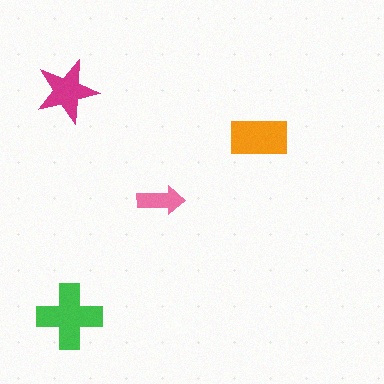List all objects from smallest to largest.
The pink arrow, the magenta star, the orange rectangle, the green cross.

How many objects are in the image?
There are 4 objects in the image.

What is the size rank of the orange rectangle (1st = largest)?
2nd.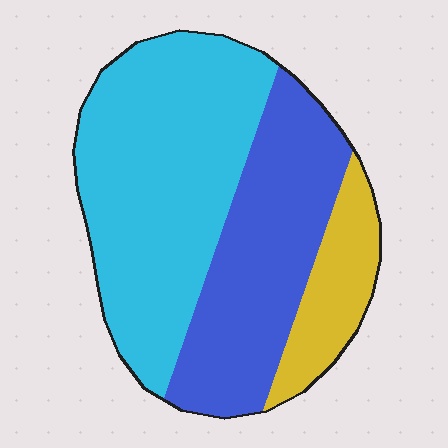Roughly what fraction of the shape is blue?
Blue covers 35% of the shape.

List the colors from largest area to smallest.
From largest to smallest: cyan, blue, yellow.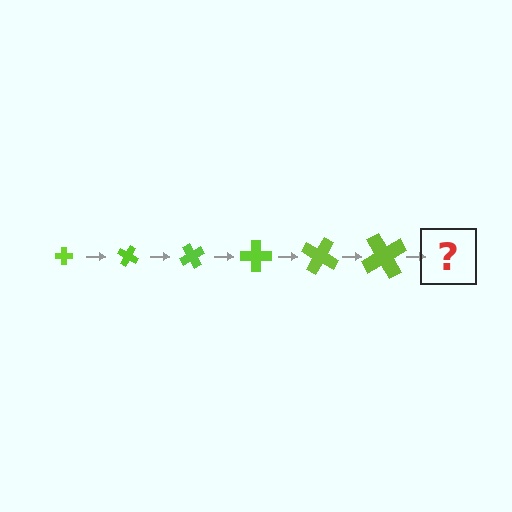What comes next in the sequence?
The next element should be a cross, larger than the previous one and rotated 180 degrees from the start.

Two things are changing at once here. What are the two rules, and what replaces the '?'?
The two rules are that the cross grows larger each step and it rotates 30 degrees each step. The '?' should be a cross, larger than the previous one and rotated 180 degrees from the start.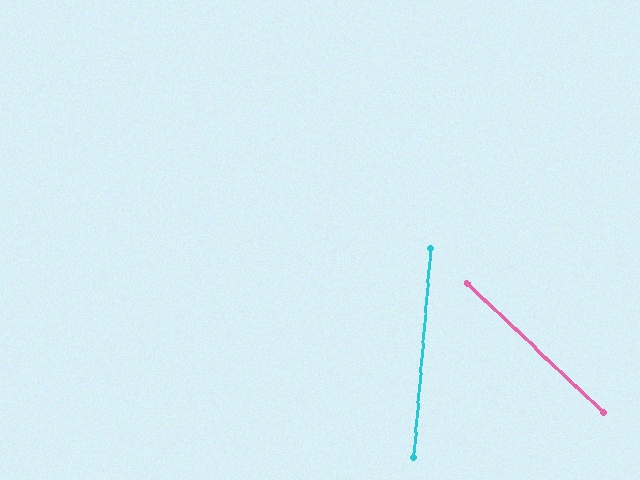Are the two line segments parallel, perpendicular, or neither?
Neither parallel nor perpendicular — they differ by about 51°.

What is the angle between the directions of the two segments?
Approximately 51 degrees.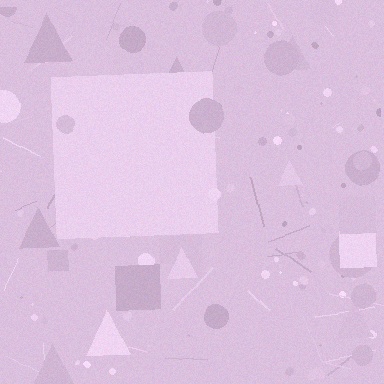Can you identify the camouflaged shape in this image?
The camouflaged shape is a square.